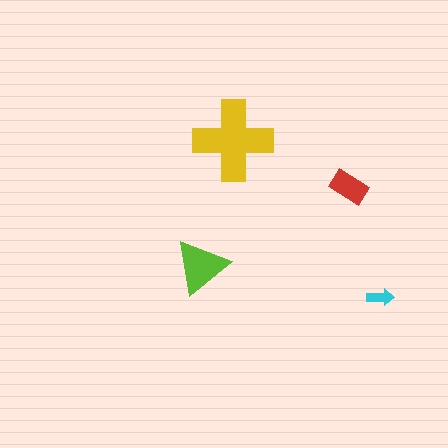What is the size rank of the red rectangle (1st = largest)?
3rd.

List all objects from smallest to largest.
The cyan arrow, the red rectangle, the lime triangle, the yellow cross.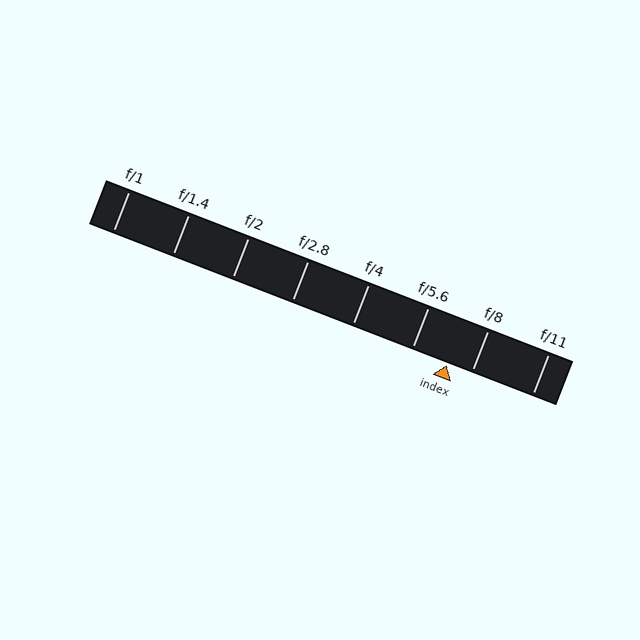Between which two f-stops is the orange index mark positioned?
The index mark is between f/5.6 and f/8.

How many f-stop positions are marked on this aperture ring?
There are 8 f-stop positions marked.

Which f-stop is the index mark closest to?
The index mark is closest to f/8.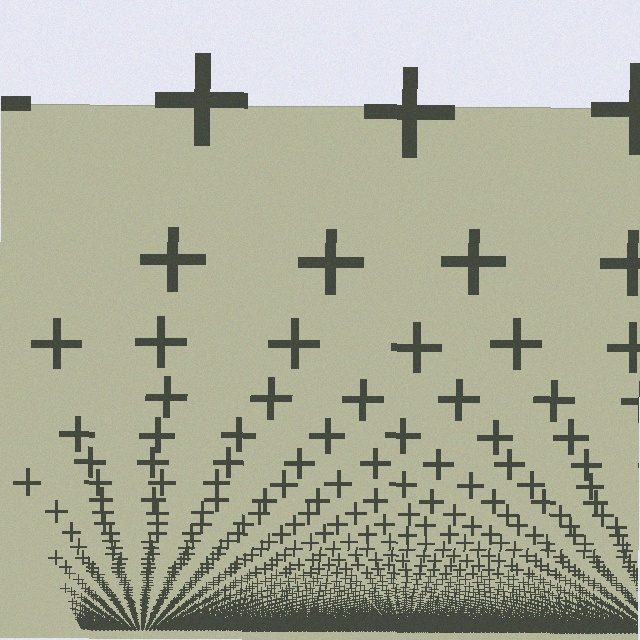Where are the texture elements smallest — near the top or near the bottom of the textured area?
Near the bottom.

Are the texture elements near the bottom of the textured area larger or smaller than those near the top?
Smaller. The gradient is inverted — elements near the bottom are smaller and denser.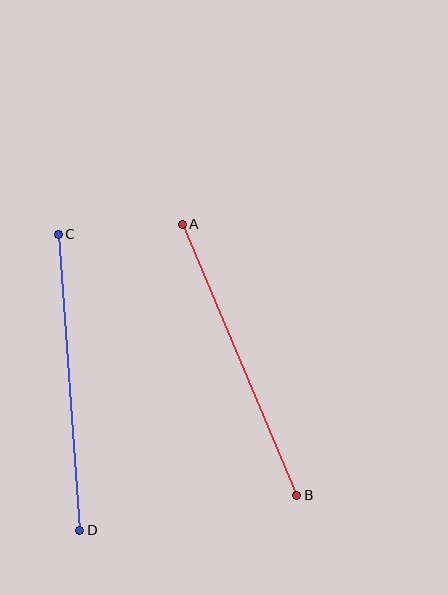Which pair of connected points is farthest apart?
Points C and D are farthest apart.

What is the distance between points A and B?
The distance is approximately 294 pixels.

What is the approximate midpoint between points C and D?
The midpoint is at approximately (69, 382) pixels.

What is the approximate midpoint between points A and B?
The midpoint is at approximately (240, 360) pixels.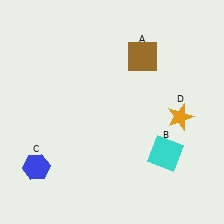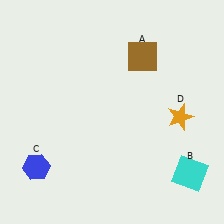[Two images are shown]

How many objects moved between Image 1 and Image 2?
1 object moved between the two images.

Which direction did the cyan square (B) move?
The cyan square (B) moved right.